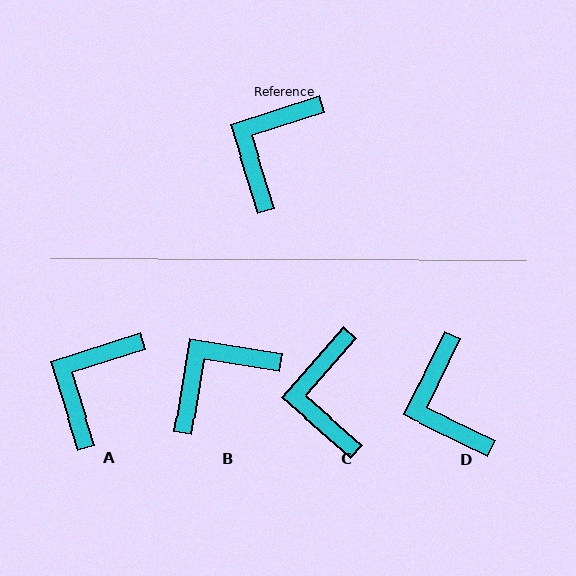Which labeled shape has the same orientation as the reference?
A.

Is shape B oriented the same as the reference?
No, it is off by about 27 degrees.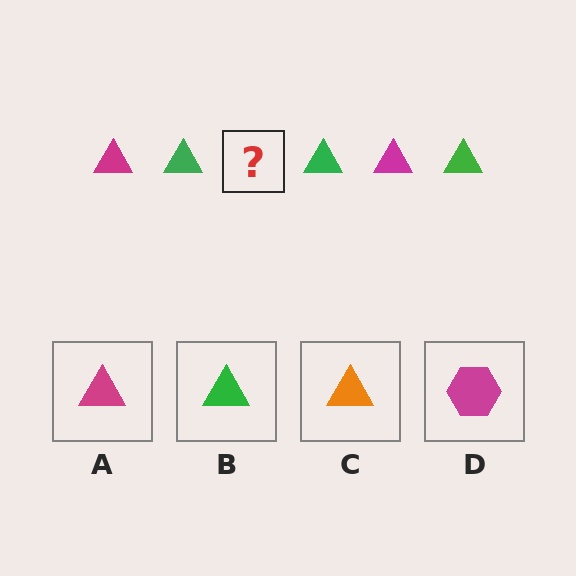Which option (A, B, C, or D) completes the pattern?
A.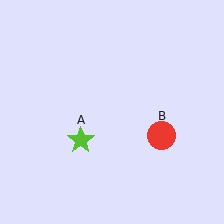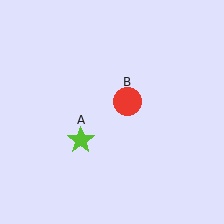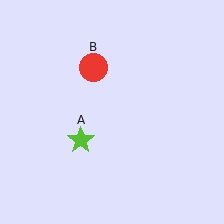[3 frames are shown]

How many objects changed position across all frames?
1 object changed position: red circle (object B).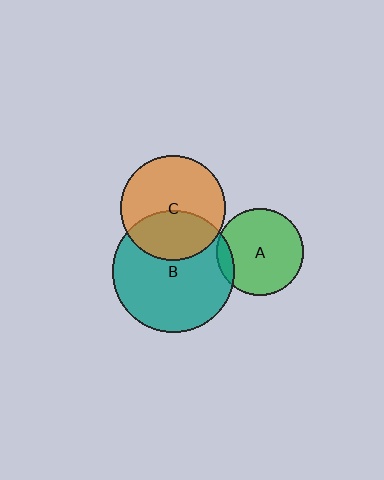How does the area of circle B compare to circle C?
Approximately 1.3 times.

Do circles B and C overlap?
Yes.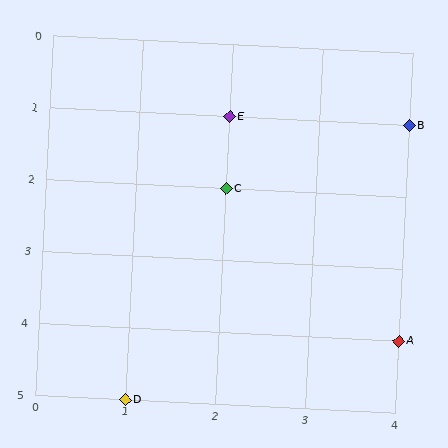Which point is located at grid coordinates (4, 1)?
Point B is at (4, 1).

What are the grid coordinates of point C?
Point C is at grid coordinates (2, 2).